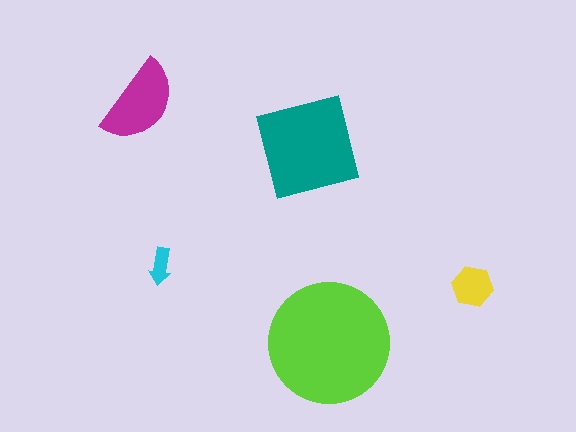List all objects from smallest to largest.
The cyan arrow, the yellow hexagon, the magenta semicircle, the teal square, the lime circle.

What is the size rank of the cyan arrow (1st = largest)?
5th.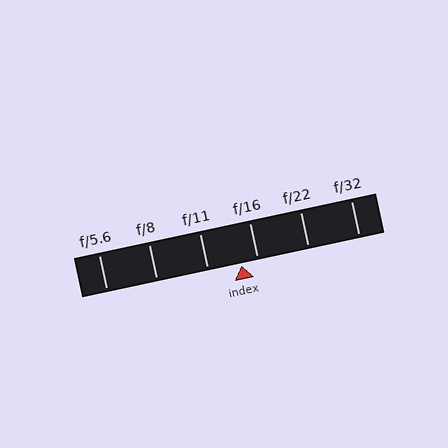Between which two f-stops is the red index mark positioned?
The index mark is between f/11 and f/16.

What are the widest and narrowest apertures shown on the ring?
The widest aperture shown is f/5.6 and the narrowest is f/32.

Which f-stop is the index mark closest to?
The index mark is closest to f/16.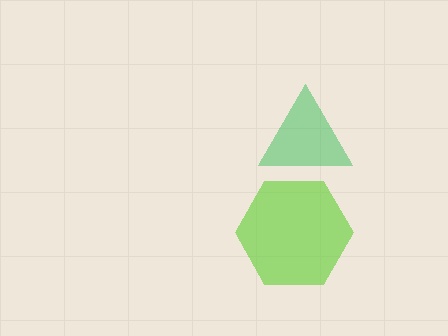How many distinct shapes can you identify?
There are 2 distinct shapes: a green triangle, a lime hexagon.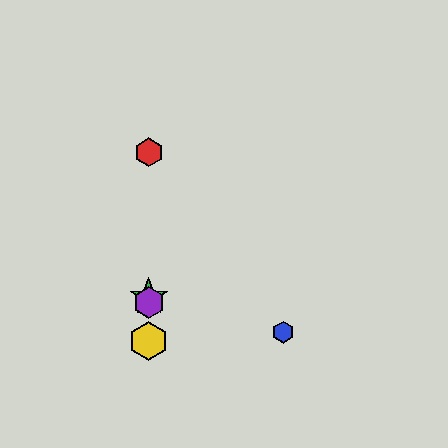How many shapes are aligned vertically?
4 shapes (the red hexagon, the green star, the yellow hexagon, the purple hexagon) are aligned vertically.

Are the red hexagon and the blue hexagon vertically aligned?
No, the red hexagon is at x≈149 and the blue hexagon is at x≈283.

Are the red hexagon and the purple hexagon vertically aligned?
Yes, both are at x≈149.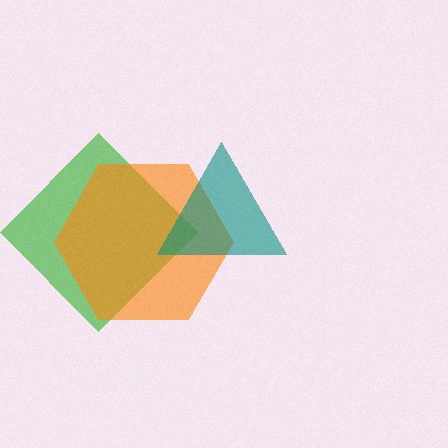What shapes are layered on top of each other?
The layered shapes are: a green diamond, an orange hexagon, a teal triangle.